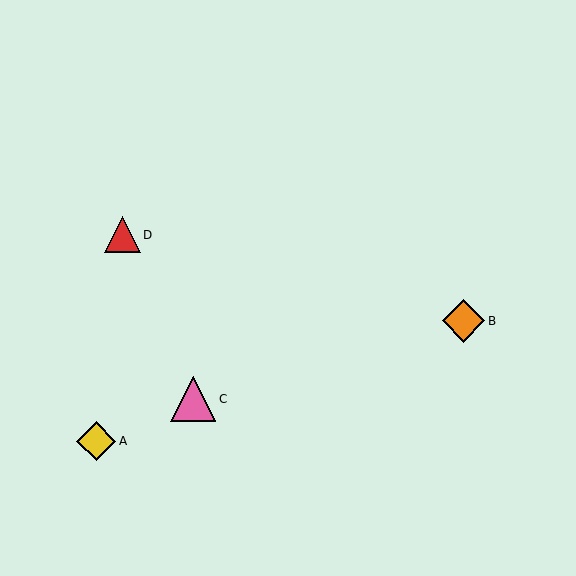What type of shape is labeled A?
Shape A is a yellow diamond.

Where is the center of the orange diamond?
The center of the orange diamond is at (463, 321).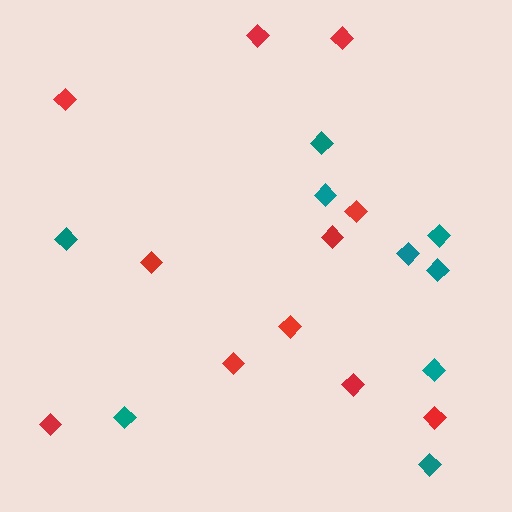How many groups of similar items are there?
There are 2 groups: one group of red diamonds (11) and one group of teal diamonds (9).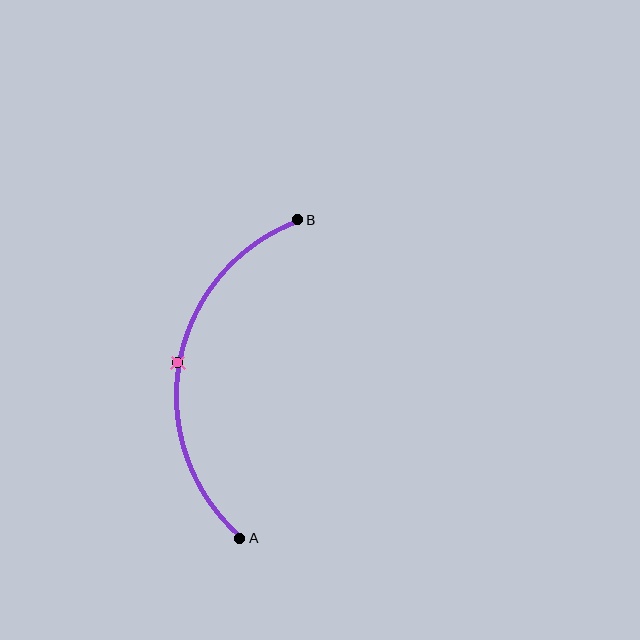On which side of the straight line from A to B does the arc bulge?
The arc bulges to the left of the straight line connecting A and B.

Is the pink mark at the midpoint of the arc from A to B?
Yes. The pink mark lies on the arc at equal arc-length from both A and B — it is the arc midpoint.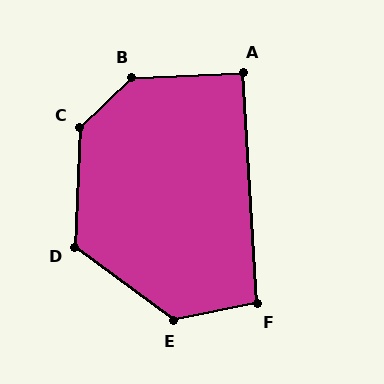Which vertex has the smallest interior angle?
A, at approximately 91 degrees.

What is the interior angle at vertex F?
Approximately 98 degrees (obtuse).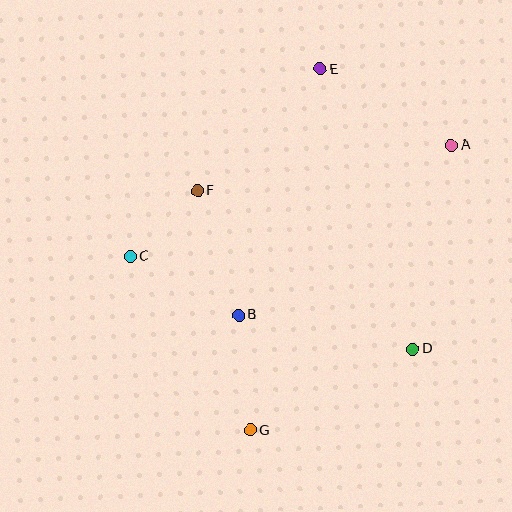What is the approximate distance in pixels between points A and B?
The distance between A and B is approximately 272 pixels.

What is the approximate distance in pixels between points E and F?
The distance between E and F is approximately 173 pixels.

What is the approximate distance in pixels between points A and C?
The distance between A and C is approximately 340 pixels.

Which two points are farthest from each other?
Points E and G are farthest from each other.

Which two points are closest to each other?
Points C and F are closest to each other.